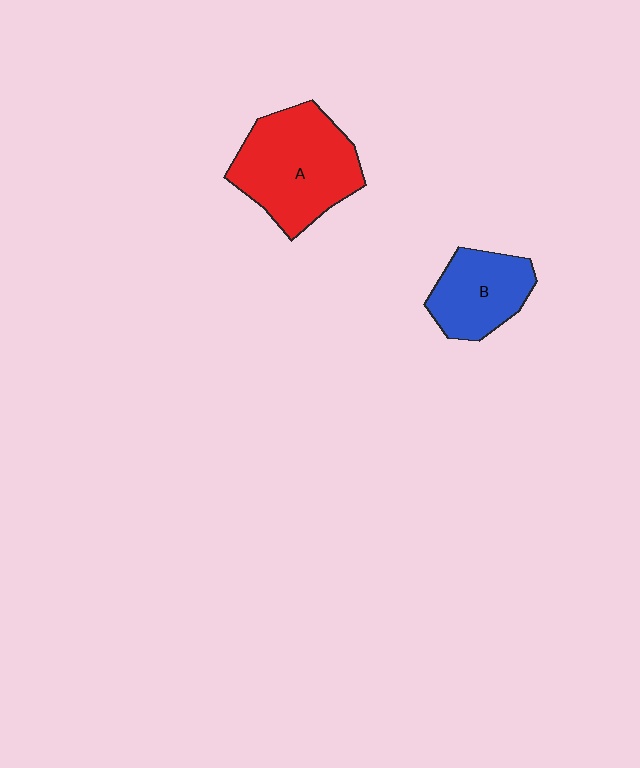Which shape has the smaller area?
Shape B (blue).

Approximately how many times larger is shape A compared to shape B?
Approximately 1.6 times.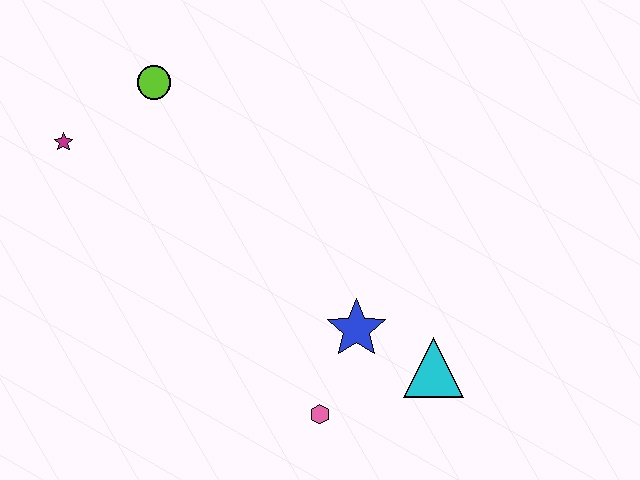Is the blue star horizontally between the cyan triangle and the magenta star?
Yes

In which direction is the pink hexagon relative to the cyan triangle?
The pink hexagon is to the left of the cyan triangle.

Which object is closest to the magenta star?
The lime circle is closest to the magenta star.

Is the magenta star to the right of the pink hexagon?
No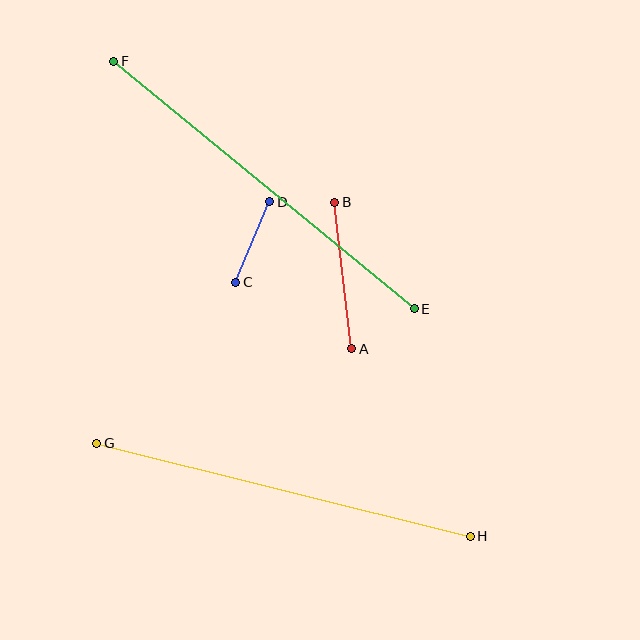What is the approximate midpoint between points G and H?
The midpoint is at approximately (284, 490) pixels.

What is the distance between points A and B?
The distance is approximately 147 pixels.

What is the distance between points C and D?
The distance is approximately 87 pixels.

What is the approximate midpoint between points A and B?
The midpoint is at approximately (343, 276) pixels.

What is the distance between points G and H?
The distance is approximately 385 pixels.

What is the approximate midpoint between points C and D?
The midpoint is at approximately (253, 242) pixels.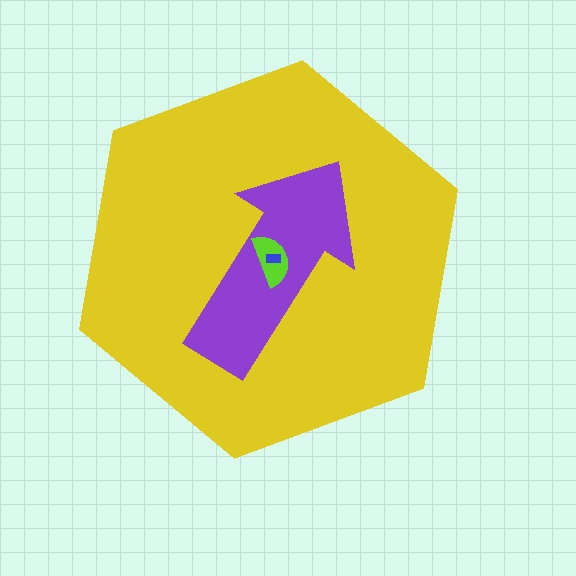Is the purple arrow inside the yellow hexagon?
Yes.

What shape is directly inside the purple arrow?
The lime semicircle.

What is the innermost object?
The blue rectangle.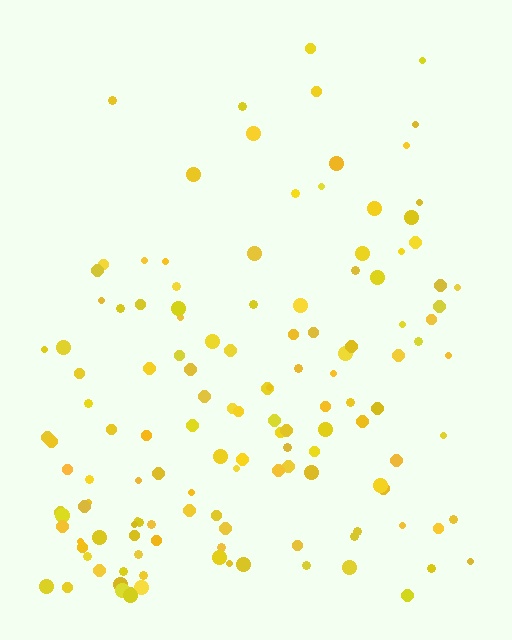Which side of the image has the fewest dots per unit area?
The top.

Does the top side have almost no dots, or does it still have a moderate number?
Still a moderate number, just noticeably fewer than the bottom.